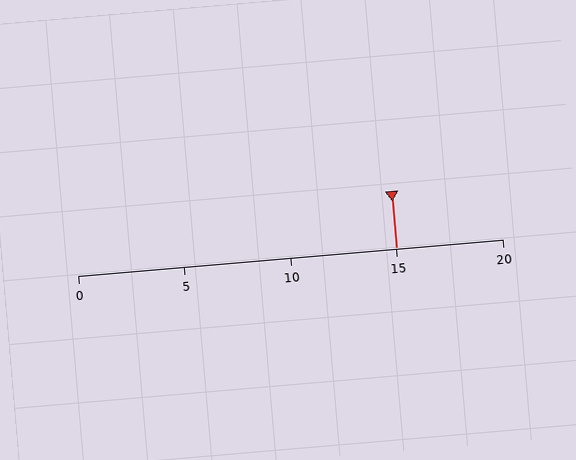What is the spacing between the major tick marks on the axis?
The major ticks are spaced 5 apart.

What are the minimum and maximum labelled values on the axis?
The axis runs from 0 to 20.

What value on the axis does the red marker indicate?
The marker indicates approximately 15.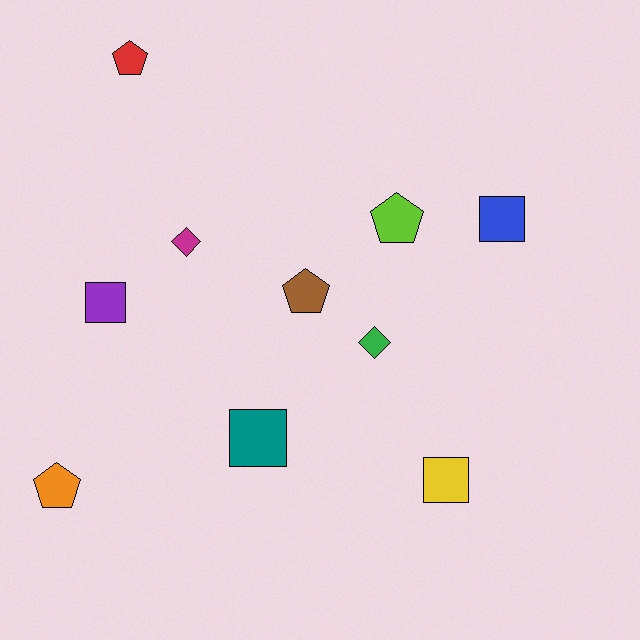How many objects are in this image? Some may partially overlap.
There are 10 objects.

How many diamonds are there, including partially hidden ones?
There are 2 diamonds.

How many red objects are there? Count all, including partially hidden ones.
There is 1 red object.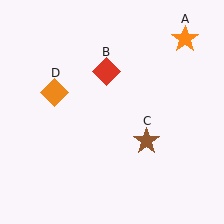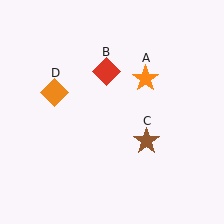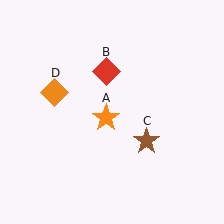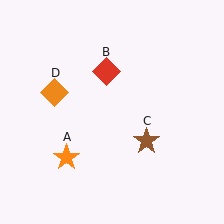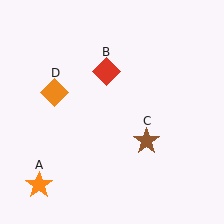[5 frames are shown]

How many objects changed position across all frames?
1 object changed position: orange star (object A).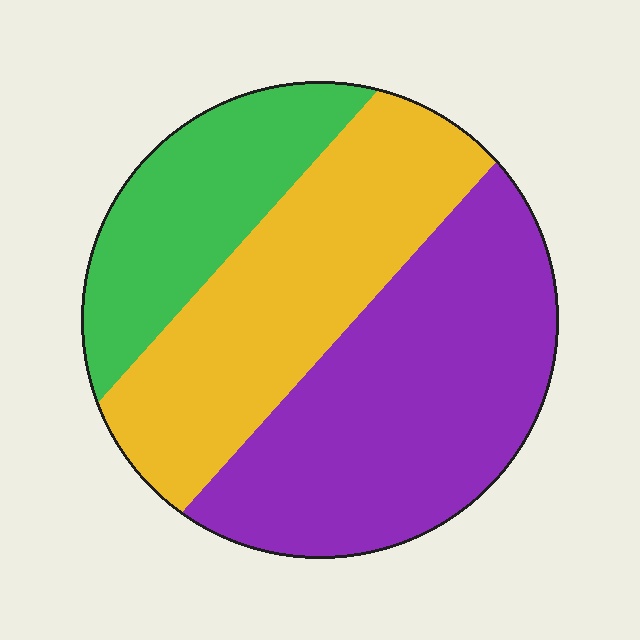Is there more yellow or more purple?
Purple.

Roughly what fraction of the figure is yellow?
Yellow takes up about one third (1/3) of the figure.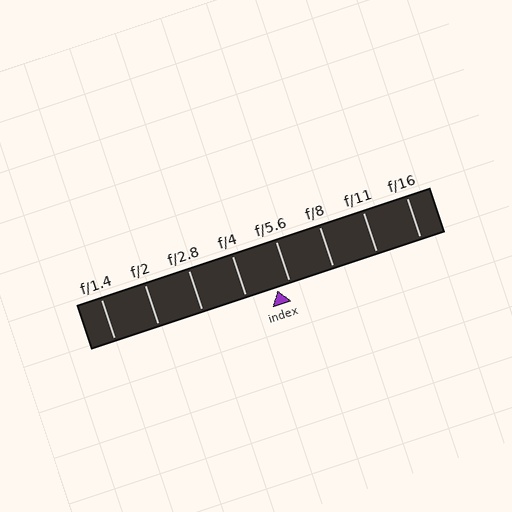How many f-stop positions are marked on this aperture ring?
There are 8 f-stop positions marked.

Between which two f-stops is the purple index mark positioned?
The index mark is between f/4 and f/5.6.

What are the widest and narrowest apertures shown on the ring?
The widest aperture shown is f/1.4 and the narrowest is f/16.